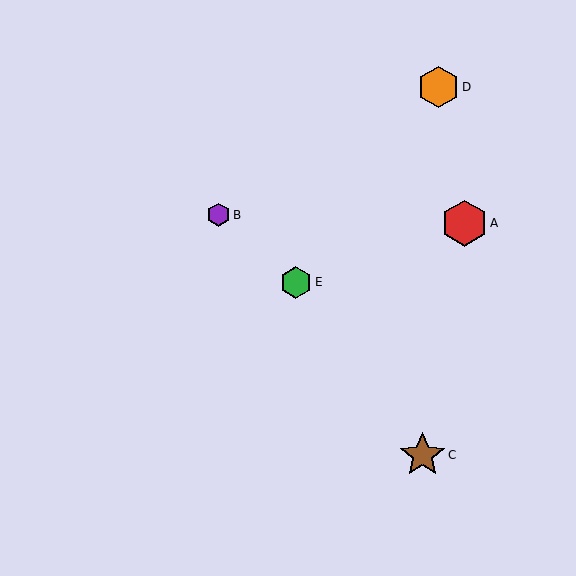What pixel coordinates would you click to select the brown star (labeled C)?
Click at (422, 455) to select the brown star C.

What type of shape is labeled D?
Shape D is an orange hexagon.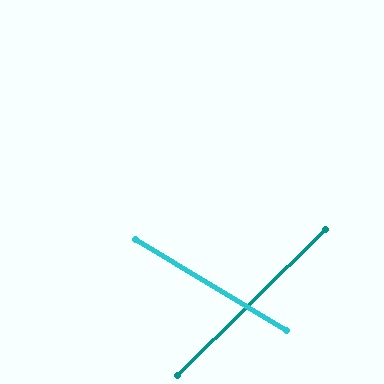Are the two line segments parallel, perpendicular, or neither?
Neither parallel nor perpendicular — they differ by about 76°.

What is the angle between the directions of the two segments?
Approximately 76 degrees.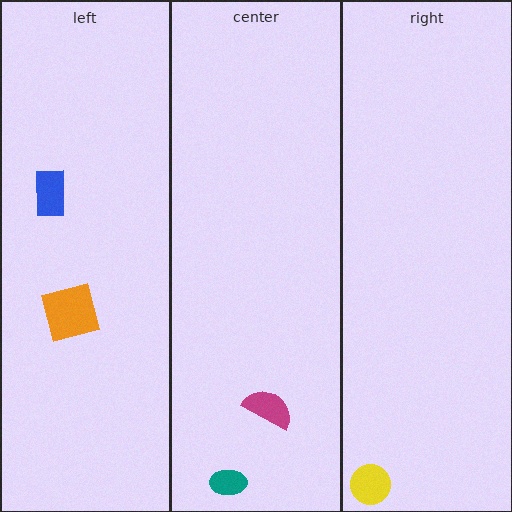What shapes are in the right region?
The yellow circle.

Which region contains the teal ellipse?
The center region.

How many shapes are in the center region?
2.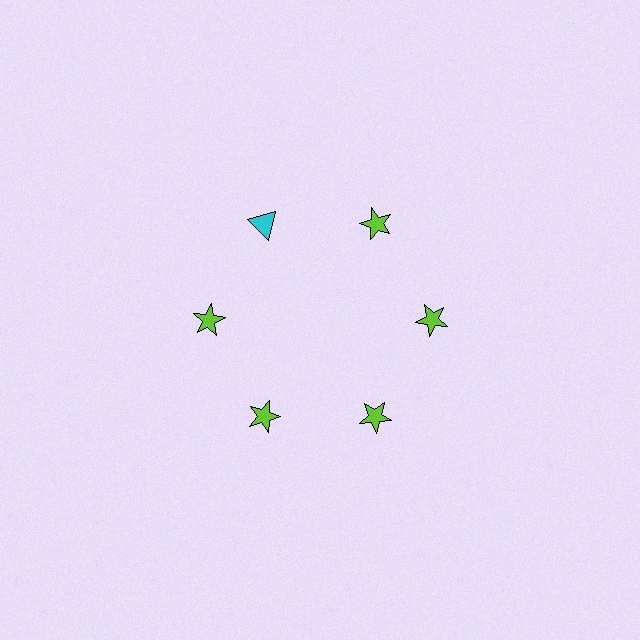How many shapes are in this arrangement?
There are 6 shapes arranged in a ring pattern.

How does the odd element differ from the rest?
It differs in both color (cyan instead of lime) and shape (triangle instead of star).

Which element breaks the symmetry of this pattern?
The cyan triangle at roughly the 11 o'clock position breaks the symmetry. All other shapes are lime stars.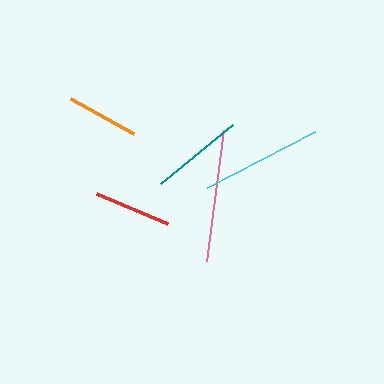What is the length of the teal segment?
The teal segment is approximately 93 pixels long.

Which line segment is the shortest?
The orange line is the shortest at approximately 72 pixels.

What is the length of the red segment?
The red segment is approximately 77 pixels long.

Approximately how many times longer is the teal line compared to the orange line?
The teal line is approximately 1.3 times the length of the orange line.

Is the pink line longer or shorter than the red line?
The pink line is longer than the red line.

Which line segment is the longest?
The pink line is the longest at approximately 132 pixels.